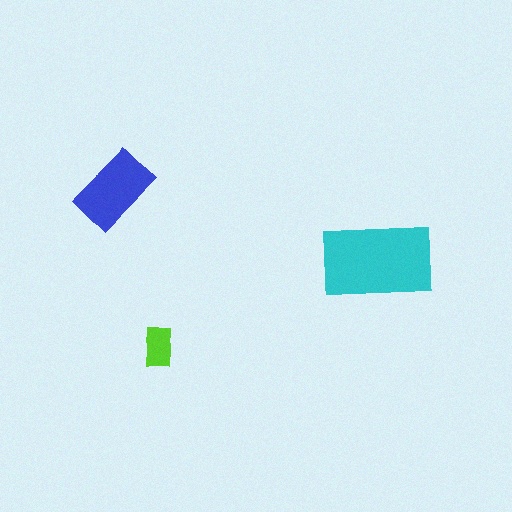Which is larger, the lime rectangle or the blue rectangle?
The blue one.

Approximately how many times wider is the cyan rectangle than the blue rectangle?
About 1.5 times wider.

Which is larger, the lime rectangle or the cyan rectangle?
The cyan one.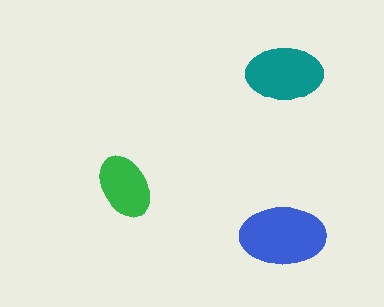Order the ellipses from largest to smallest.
the blue one, the teal one, the green one.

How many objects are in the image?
There are 3 objects in the image.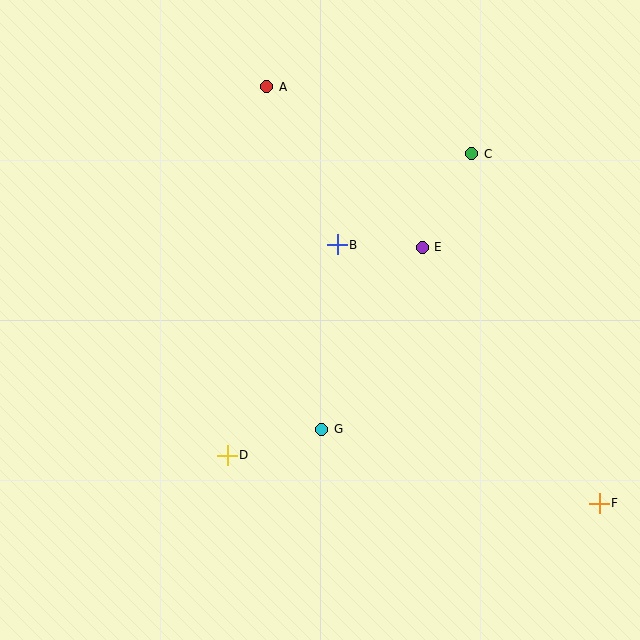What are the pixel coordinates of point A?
Point A is at (267, 87).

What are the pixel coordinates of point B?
Point B is at (337, 245).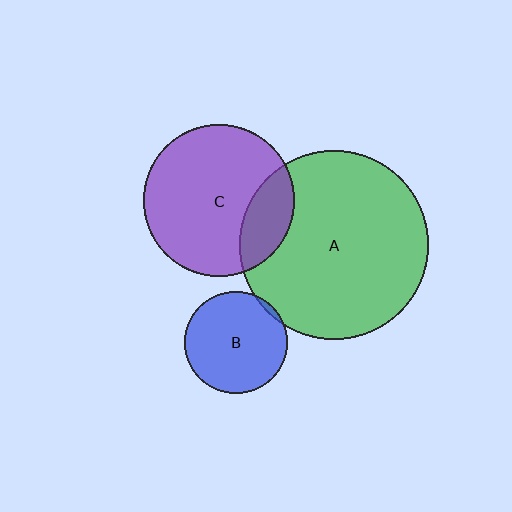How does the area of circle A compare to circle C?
Approximately 1.6 times.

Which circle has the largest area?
Circle A (green).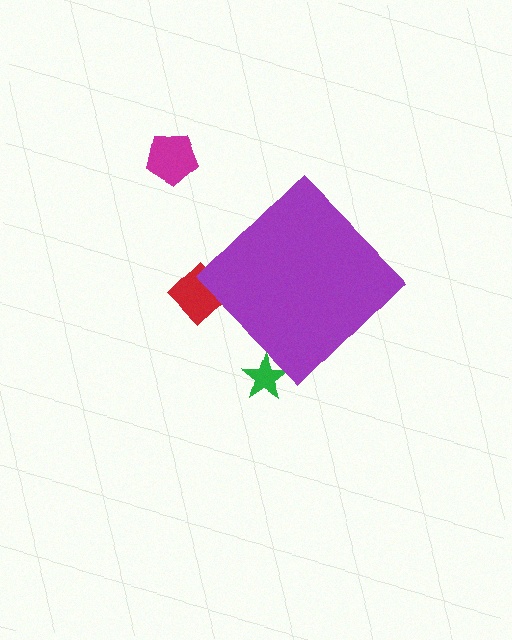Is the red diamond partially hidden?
Yes, the red diamond is partially hidden behind the purple diamond.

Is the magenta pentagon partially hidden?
No, the magenta pentagon is fully visible.